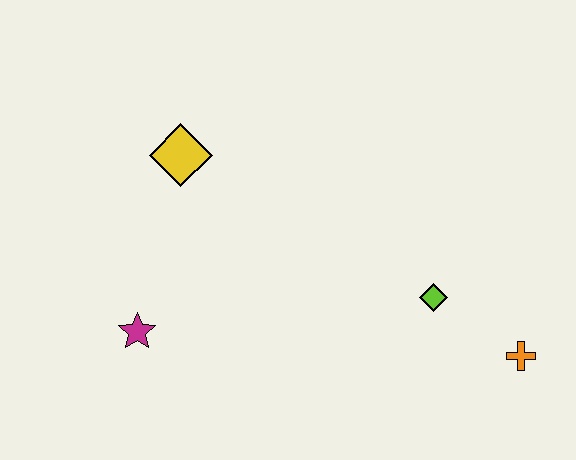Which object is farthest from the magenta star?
The orange cross is farthest from the magenta star.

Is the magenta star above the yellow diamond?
No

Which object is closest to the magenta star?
The yellow diamond is closest to the magenta star.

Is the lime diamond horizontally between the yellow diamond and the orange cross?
Yes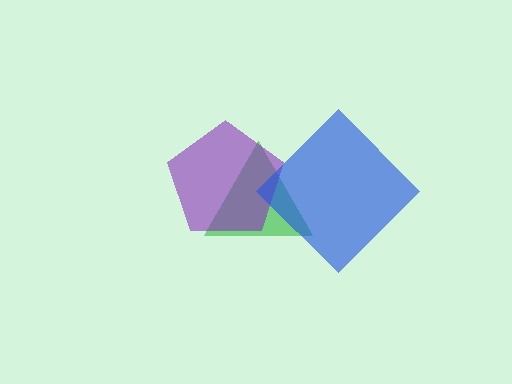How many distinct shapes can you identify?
There are 3 distinct shapes: a green triangle, a purple pentagon, a blue diamond.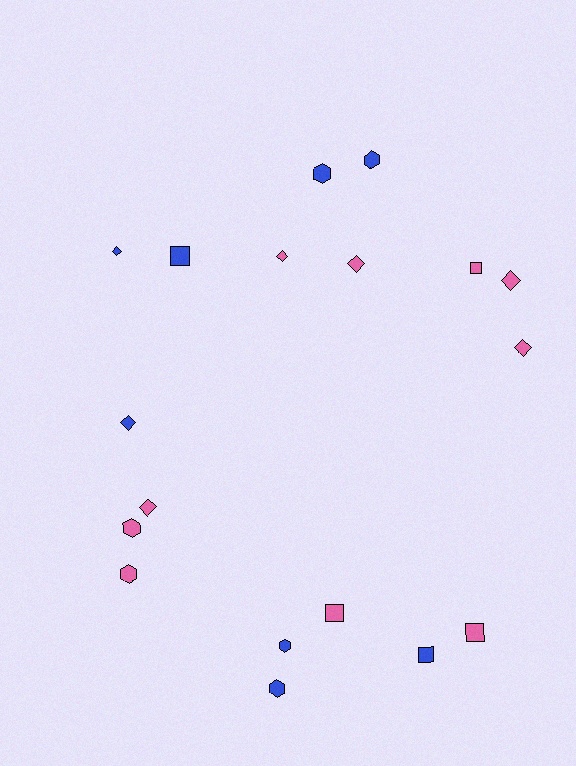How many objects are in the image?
There are 18 objects.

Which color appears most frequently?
Pink, with 10 objects.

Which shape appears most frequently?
Diamond, with 7 objects.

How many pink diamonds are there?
There are 5 pink diamonds.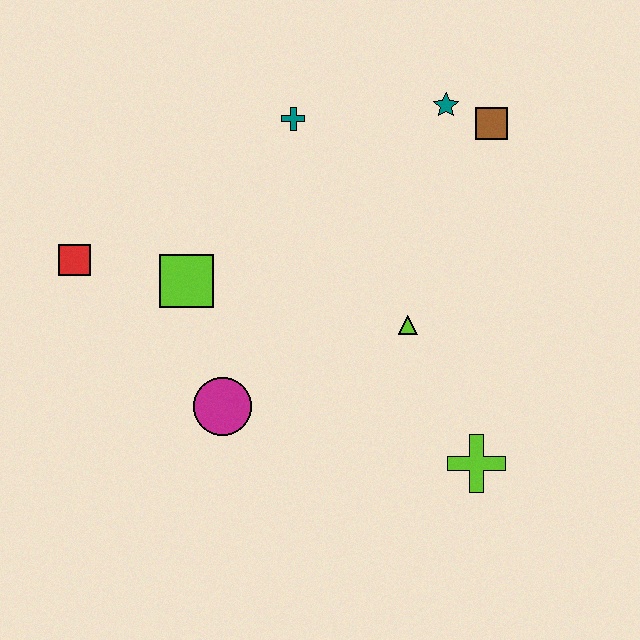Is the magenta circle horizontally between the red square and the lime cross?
Yes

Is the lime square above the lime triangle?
Yes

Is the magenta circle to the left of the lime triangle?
Yes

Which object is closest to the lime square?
The red square is closest to the lime square.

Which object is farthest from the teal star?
The red square is farthest from the teal star.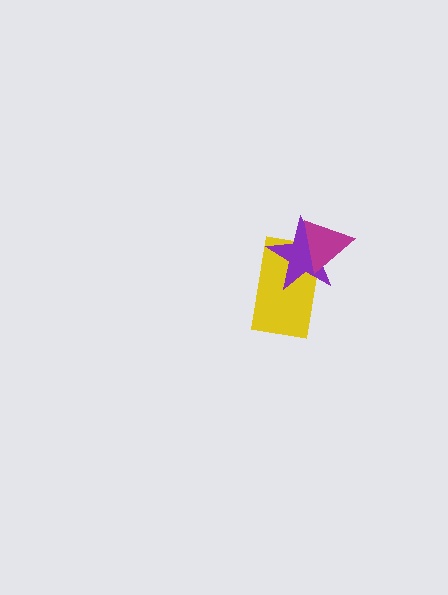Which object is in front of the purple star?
The magenta triangle is in front of the purple star.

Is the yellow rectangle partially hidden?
Yes, it is partially covered by another shape.